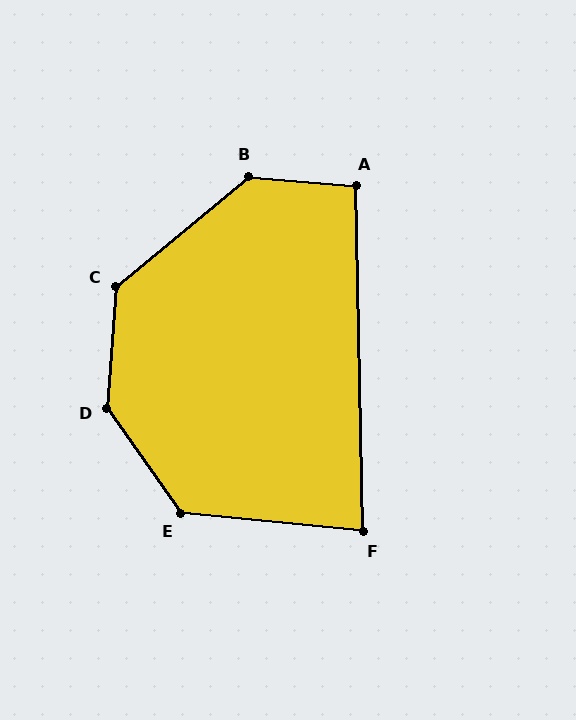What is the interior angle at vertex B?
Approximately 136 degrees (obtuse).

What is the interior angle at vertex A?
Approximately 96 degrees (obtuse).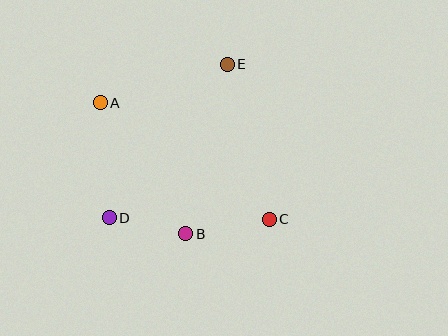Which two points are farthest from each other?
Points A and C are farthest from each other.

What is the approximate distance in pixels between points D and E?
The distance between D and E is approximately 193 pixels.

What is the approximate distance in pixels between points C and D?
The distance between C and D is approximately 160 pixels.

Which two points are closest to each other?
Points B and D are closest to each other.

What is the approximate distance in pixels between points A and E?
The distance between A and E is approximately 132 pixels.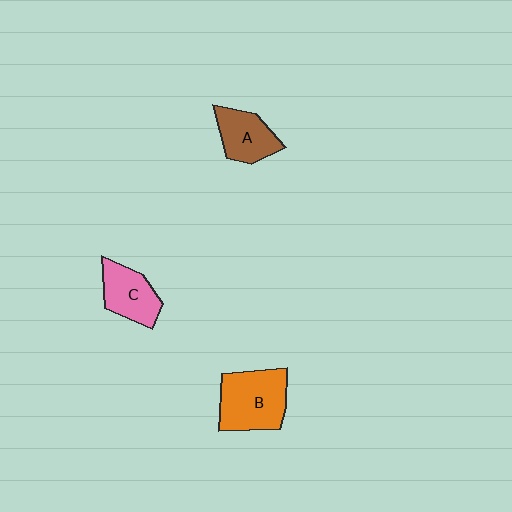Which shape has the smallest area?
Shape A (brown).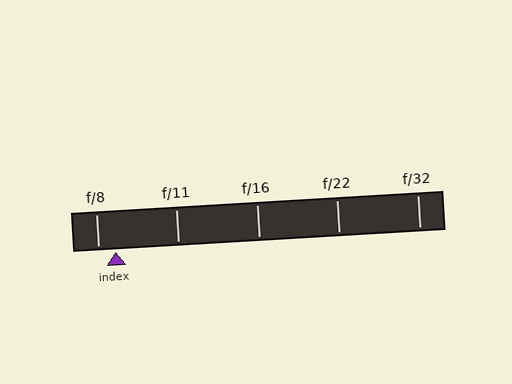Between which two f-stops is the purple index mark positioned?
The index mark is between f/8 and f/11.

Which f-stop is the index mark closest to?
The index mark is closest to f/8.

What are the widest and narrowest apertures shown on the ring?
The widest aperture shown is f/8 and the narrowest is f/32.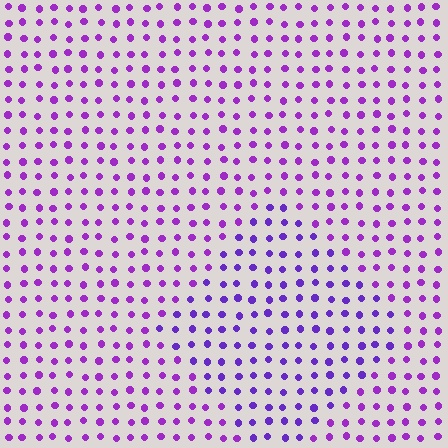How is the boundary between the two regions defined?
The boundary is defined purely by a slight shift in hue (about 22 degrees). Spacing, size, and orientation are identical on both sides.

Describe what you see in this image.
The image is filled with small purple elements in a uniform arrangement. A diamond-shaped region is visible where the elements are tinted to a slightly different hue, forming a subtle color boundary.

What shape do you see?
I see a diamond.